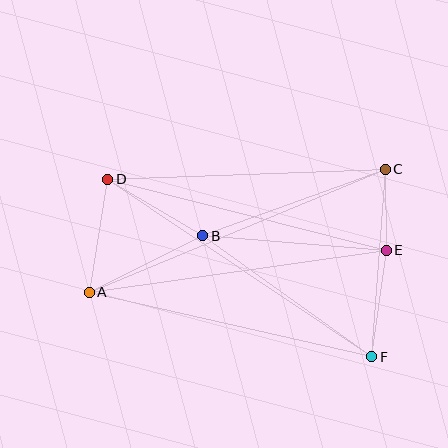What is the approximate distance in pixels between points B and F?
The distance between B and F is approximately 208 pixels.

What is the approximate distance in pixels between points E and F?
The distance between E and F is approximately 108 pixels.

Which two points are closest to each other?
Points C and E are closest to each other.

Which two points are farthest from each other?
Points A and C are farthest from each other.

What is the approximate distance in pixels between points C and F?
The distance between C and F is approximately 188 pixels.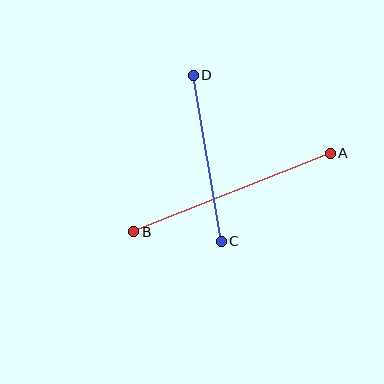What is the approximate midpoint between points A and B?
The midpoint is at approximately (232, 192) pixels.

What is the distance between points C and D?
The distance is approximately 168 pixels.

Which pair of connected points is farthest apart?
Points A and B are farthest apart.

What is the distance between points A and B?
The distance is approximately 212 pixels.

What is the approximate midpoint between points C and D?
The midpoint is at approximately (207, 158) pixels.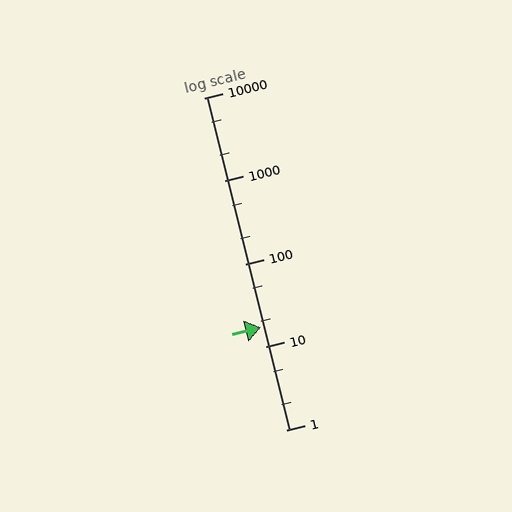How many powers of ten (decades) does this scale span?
The scale spans 4 decades, from 1 to 10000.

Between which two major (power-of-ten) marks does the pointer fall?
The pointer is between 10 and 100.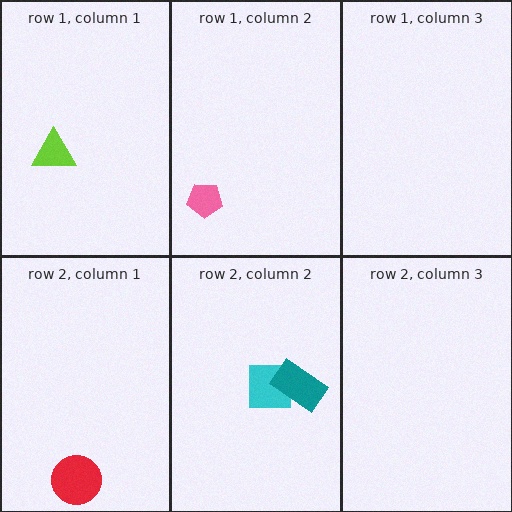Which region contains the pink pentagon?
The row 1, column 2 region.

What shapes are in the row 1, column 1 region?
The lime triangle.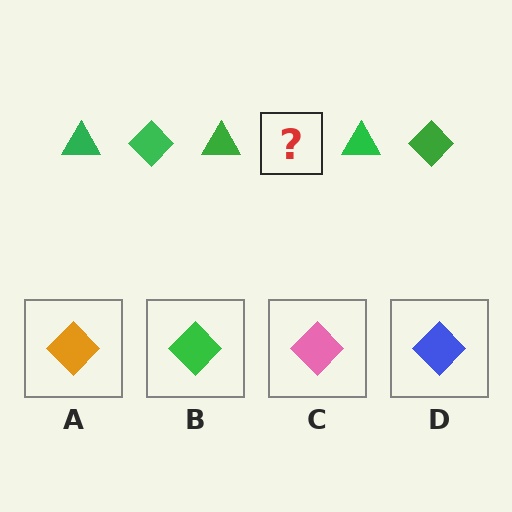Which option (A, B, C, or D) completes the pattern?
B.